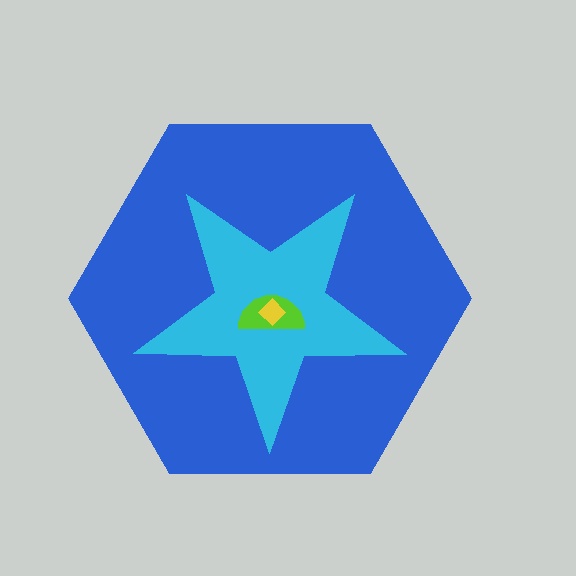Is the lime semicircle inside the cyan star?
Yes.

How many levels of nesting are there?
4.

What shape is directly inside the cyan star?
The lime semicircle.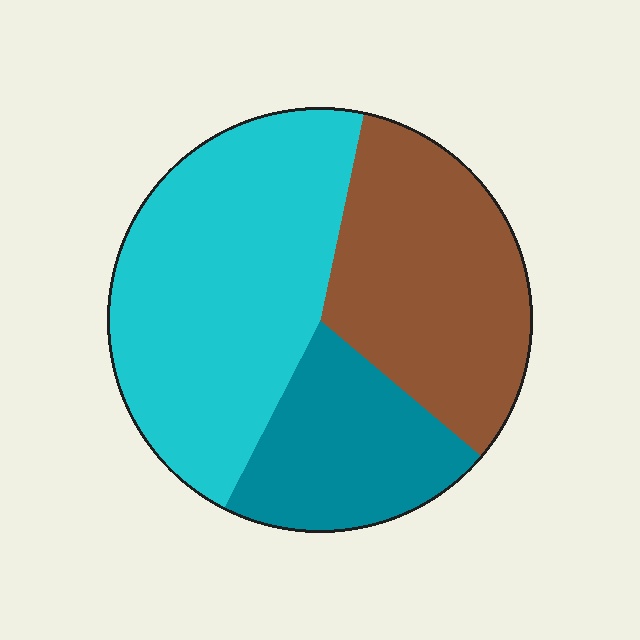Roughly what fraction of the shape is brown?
Brown takes up about one third (1/3) of the shape.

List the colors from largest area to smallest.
From largest to smallest: cyan, brown, teal.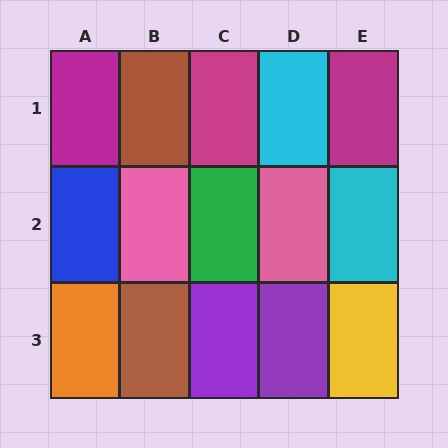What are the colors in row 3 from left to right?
Orange, brown, purple, purple, yellow.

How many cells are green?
1 cell is green.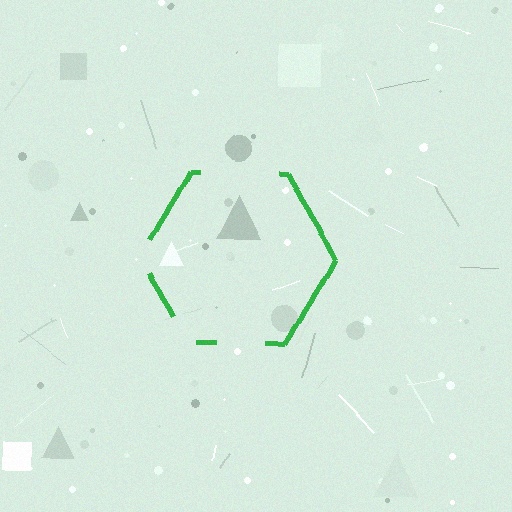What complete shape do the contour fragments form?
The contour fragments form a hexagon.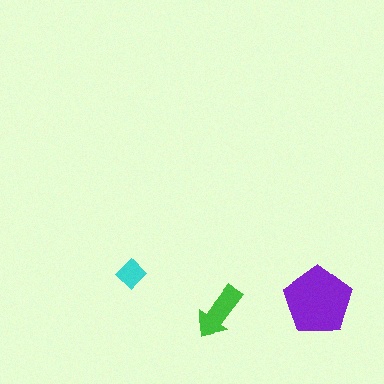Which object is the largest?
The purple pentagon.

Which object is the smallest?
The cyan diamond.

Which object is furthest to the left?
The cyan diamond is leftmost.